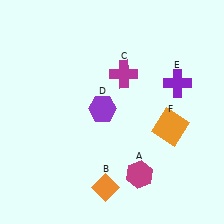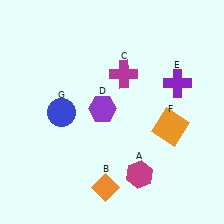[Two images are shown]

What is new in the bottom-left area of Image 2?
A blue circle (G) was added in the bottom-left area of Image 2.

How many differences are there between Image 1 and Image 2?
There is 1 difference between the two images.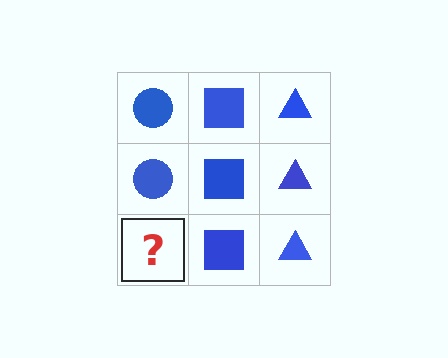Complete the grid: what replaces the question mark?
The question mark should be replaced with a blue circle.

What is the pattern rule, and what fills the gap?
The rule is that each column has a consistent shape. The gap should be filled with a blue circle.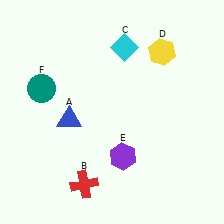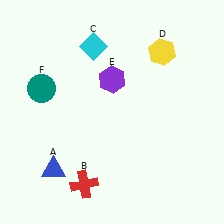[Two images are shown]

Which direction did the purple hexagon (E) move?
The purple hexagon (E) moved up.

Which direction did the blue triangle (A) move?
The blue triangle (A) moved down.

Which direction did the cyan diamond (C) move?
The cyan diamond (C) moved left.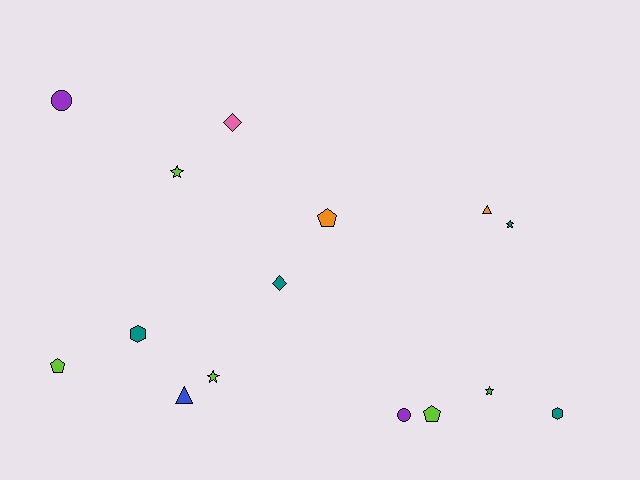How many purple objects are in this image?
There are 2 purple objects.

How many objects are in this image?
There are 15 objects.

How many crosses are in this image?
There are no crosses.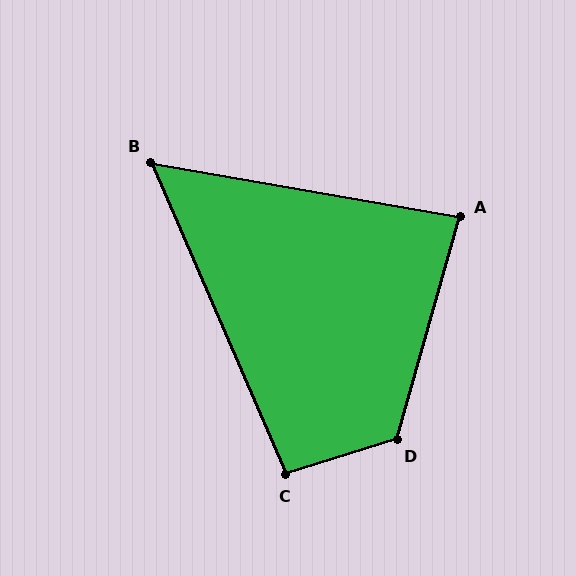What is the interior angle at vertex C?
Approximately 96 degrees (obtuse).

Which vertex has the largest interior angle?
D, at approximately 123 degrees.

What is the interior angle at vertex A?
Approximately 84 degrees (acute).